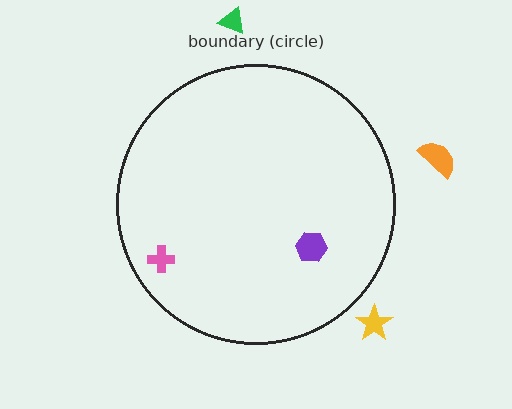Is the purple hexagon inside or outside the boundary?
Inside.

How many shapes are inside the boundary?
2 inside, 3 outside.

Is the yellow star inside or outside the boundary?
Outside.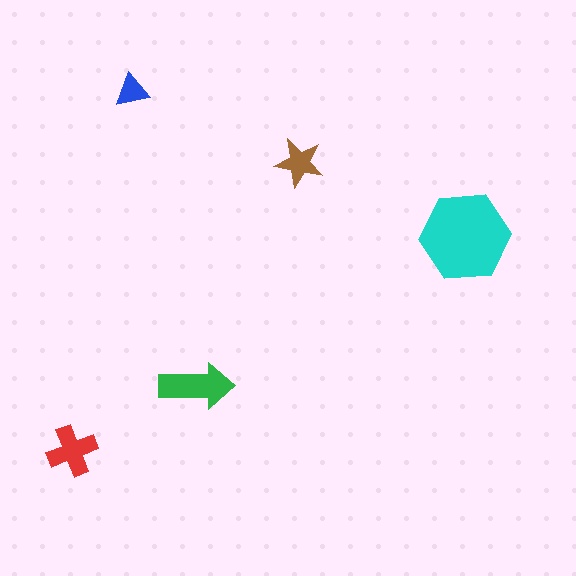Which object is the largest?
The cyan hexagon.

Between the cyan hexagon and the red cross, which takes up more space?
The cyan hexagon.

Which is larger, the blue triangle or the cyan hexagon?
The cyan hexagon.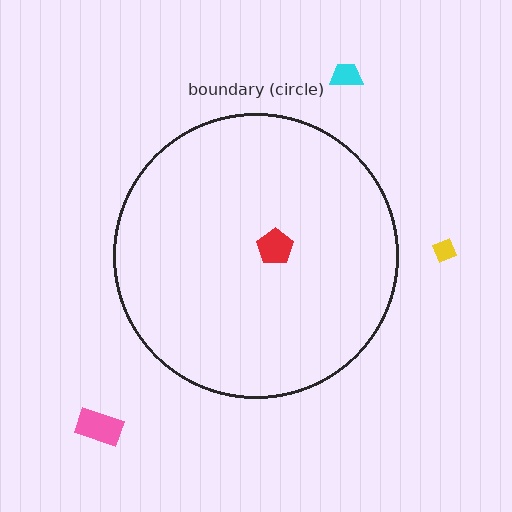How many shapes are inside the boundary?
1 inside, 3 outside.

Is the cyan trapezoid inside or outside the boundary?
Outside.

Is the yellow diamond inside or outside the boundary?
Outside.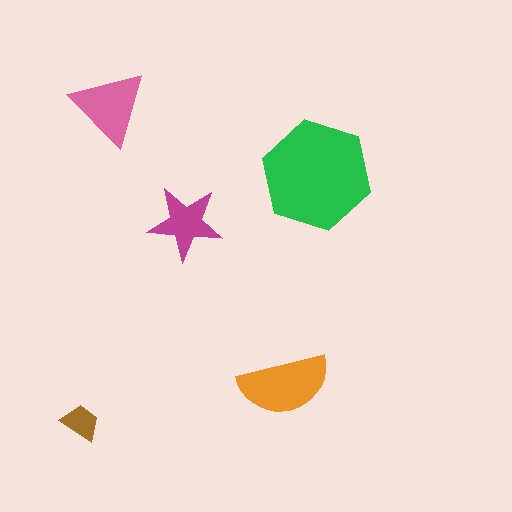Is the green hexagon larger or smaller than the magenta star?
Larger.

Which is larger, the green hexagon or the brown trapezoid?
The green hexagon.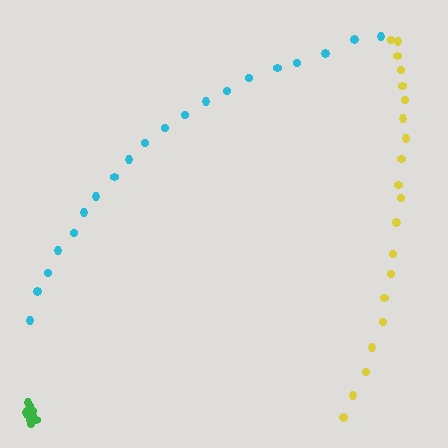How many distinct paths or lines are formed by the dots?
There are 3 distinct paths.